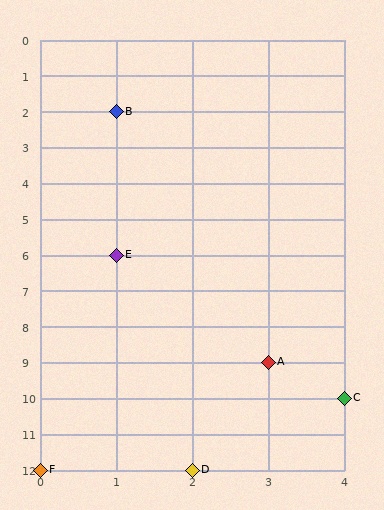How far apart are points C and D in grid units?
Points C and D are 2 columns and 2 rows apart (about 2.8 grid units diagonally).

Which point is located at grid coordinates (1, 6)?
Point E is at (1, 6).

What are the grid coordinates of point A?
Point A is at grid coordinates (3, 9).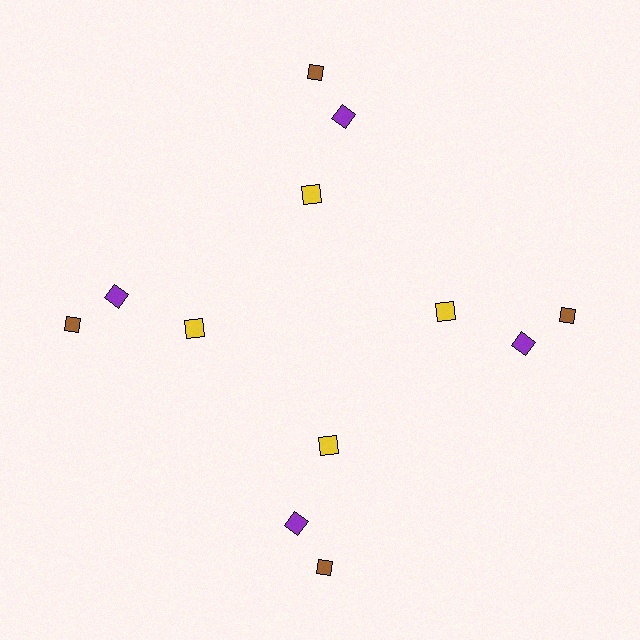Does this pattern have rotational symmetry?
Yes, this pattern has 4-fold rotational symmetry. It looks the same after rotating 90 degrees around the center.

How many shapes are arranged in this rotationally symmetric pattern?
There are 12 shapes, arranged in 4 groups of 3.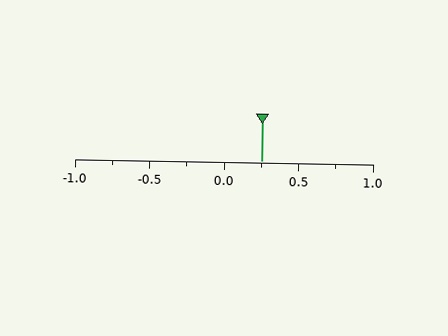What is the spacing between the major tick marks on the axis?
The major ticks are spaced 0.5 apart.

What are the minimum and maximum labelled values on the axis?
The axis runs from -1.0 to 1.0.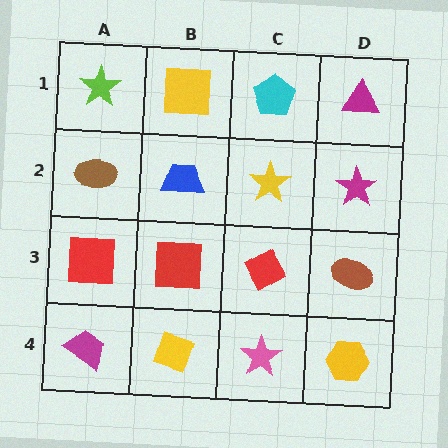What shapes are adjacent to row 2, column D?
A magenta triangle (row 1, column D), a brown ellipse (row 3, column D), a yellow star (row 2, column C).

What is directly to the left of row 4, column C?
A yellow diamond.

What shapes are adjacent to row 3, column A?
A brown ellipse (row 2, column A), a magenta trapezoid (row 4, column A), a red square (row 3, column B).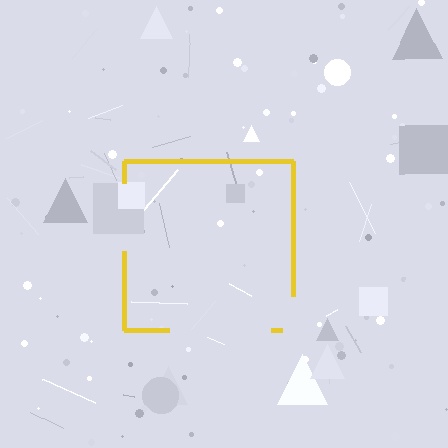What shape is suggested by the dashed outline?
The dashed outline suggests a square.